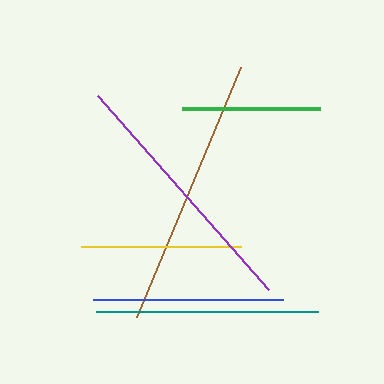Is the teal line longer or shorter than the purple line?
The purple line is longer than the teal line.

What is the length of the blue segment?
The blue segment is approximately 190 pixels long.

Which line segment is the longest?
The brown line is the longest at approximately 270 pixels.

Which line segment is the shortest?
The green line is the shortest at approximately 138 pixels.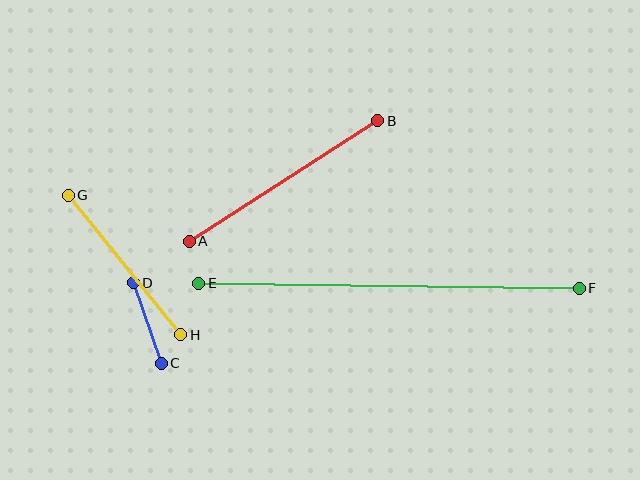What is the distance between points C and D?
The distance is approximately 85 pixels.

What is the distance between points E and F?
The distance is approximately 380 pixels.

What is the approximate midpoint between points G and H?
The midpoint is at approximately (124, 265) pixels.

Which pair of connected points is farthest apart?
Points E and F are farthest apart.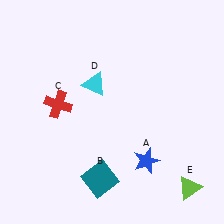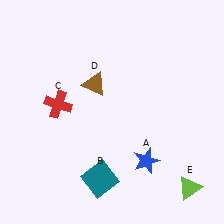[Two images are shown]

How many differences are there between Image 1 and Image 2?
There is 1 difference between the two images.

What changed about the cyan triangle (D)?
In Image 1, D is cyan. In Image 2, it changed to brown.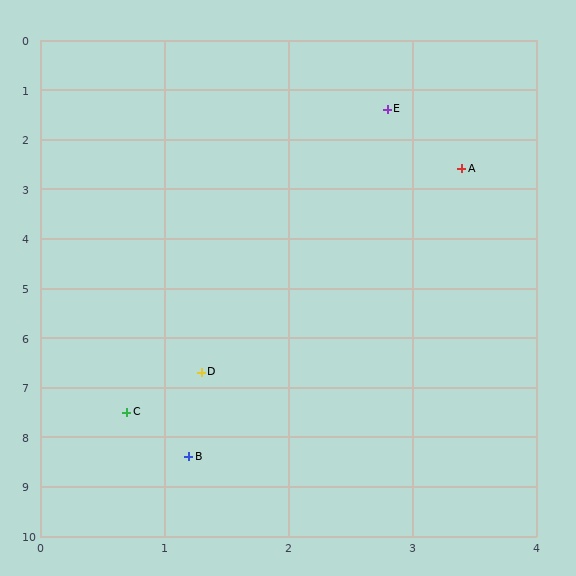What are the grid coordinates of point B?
Point B is at approximately (1.2, 8.4).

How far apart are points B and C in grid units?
Points B and C are about 1.0 grid units apart.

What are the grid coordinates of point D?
Point D is at approximately (1.3, 6.7).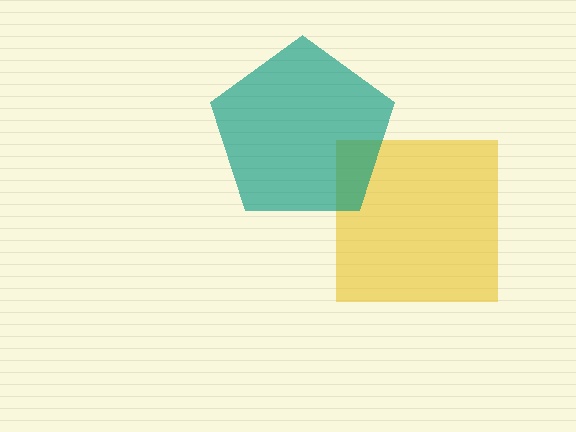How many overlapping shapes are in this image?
There are 2 overlapping shapes in the image.